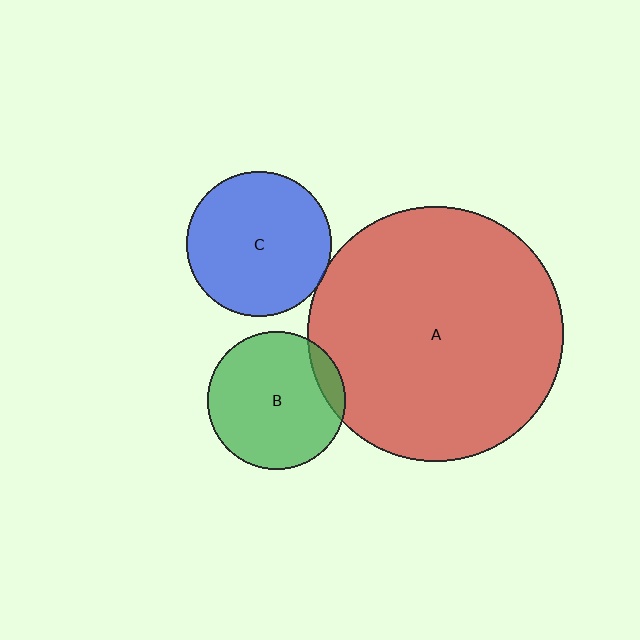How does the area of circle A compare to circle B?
Approximately 3.4 times.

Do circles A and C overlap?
Yes.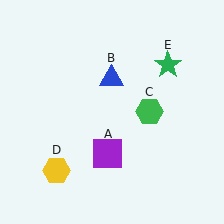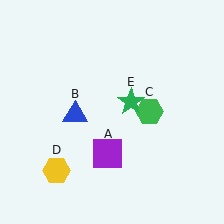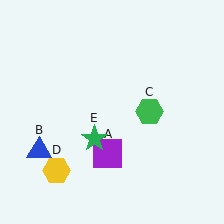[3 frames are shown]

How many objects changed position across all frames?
2 objects changed position: blue triangle (object B), green star (object E).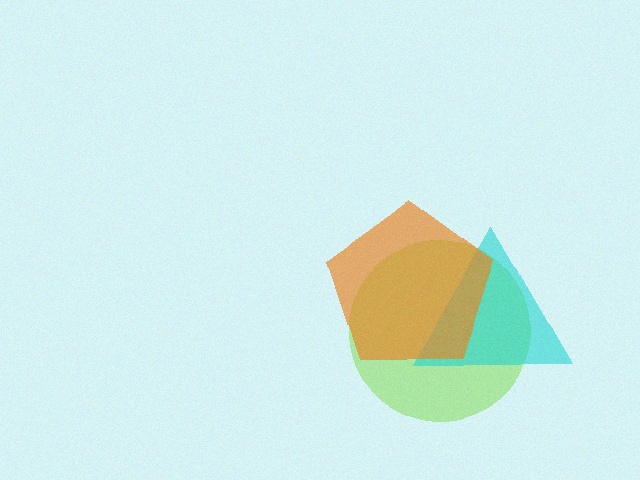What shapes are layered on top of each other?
The layered shapes are: a lime circle, a cyan triangle, an orange pentagon.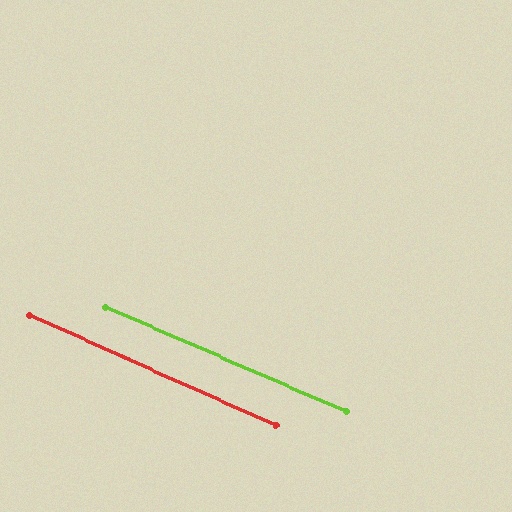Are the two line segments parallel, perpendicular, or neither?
Parallel — their directions differ by only 0.5°.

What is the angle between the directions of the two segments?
Approximately 0 degrees.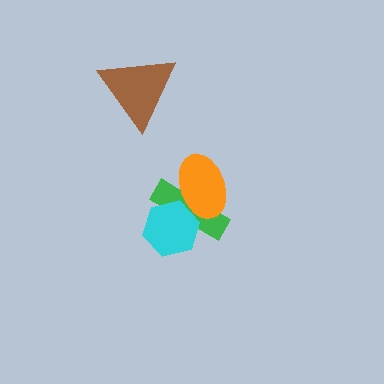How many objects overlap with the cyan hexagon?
2 objects overlap with the cyan hexagon.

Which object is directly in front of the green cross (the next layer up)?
The cyan hexagon is directly in front of the green cross.